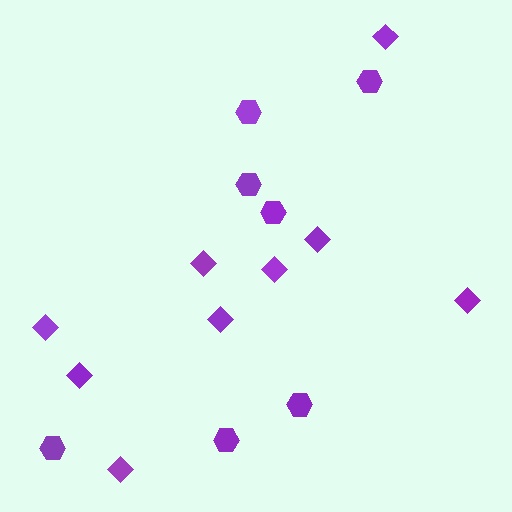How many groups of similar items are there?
There are 2 groups: one group of diamonds (9) and one group of hexagons (7).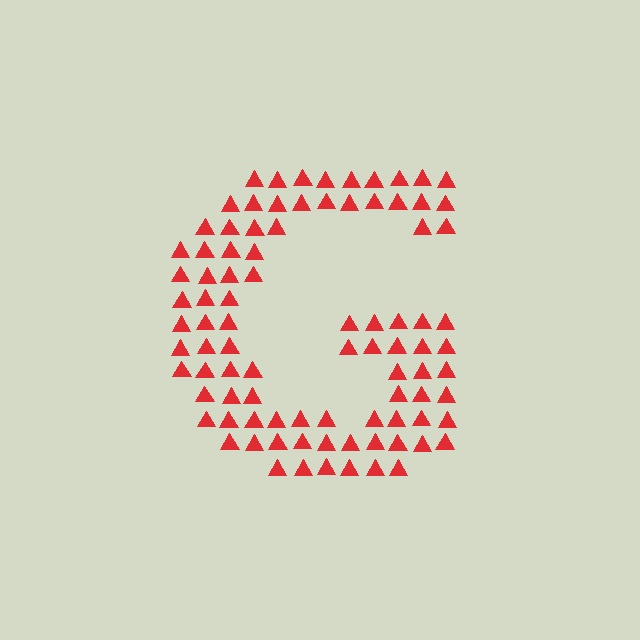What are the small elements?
The small elements are triangles.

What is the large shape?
The large shape is the letter G.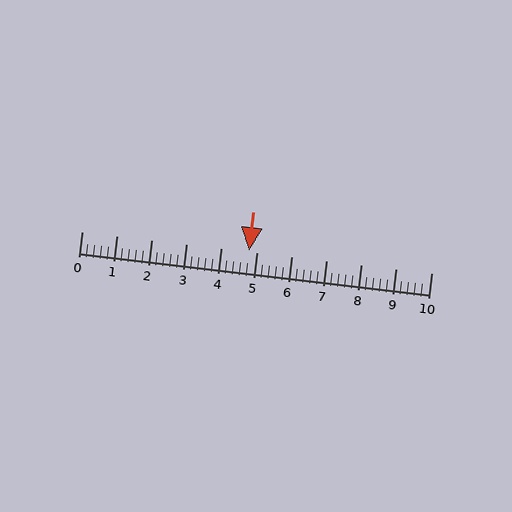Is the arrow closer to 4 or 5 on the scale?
The arrow is closer to 5.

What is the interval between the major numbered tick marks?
The major tick marks are spaced 1 units apart.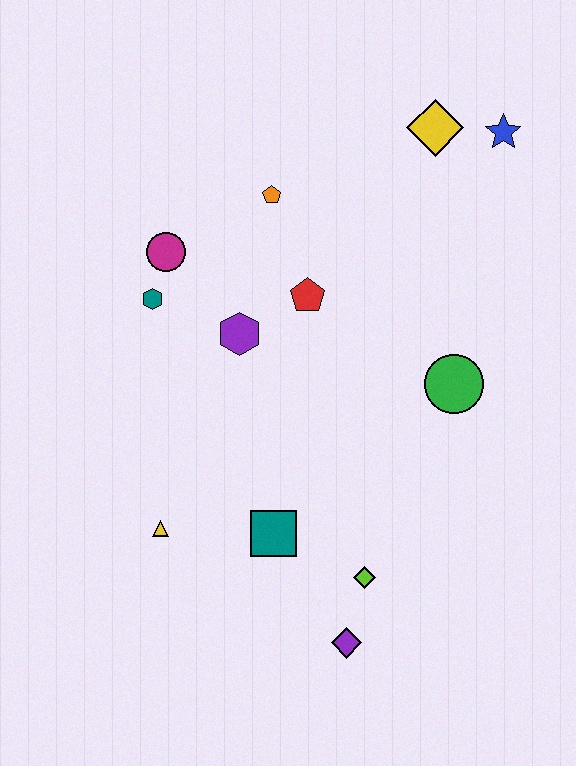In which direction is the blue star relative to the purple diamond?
The blue star is above the purple diamond.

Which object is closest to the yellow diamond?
The blue star is closest to the yellow diamond.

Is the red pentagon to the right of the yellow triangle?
Yes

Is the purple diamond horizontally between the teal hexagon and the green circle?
Yes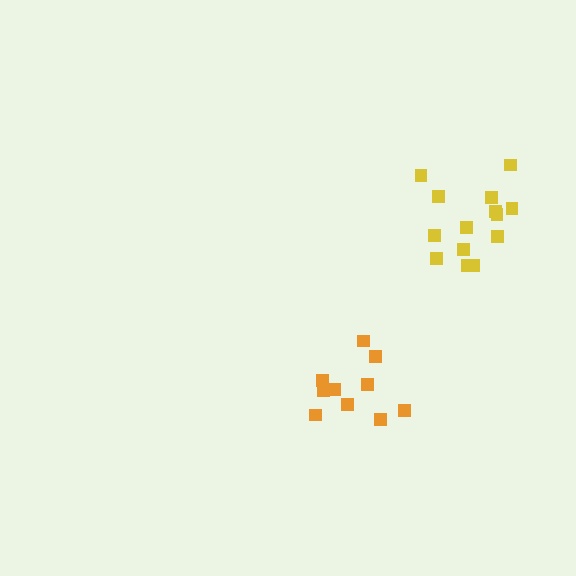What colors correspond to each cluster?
The clusters are colored: orange, yellow.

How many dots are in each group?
Group 1: 10 dots, Group 2: 14 dots (24 total).